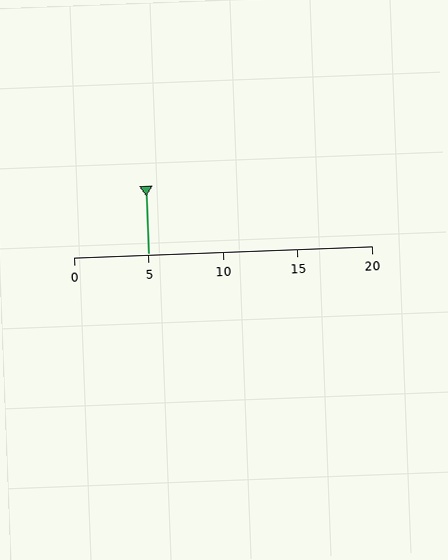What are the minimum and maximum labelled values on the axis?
The axis runs from 0 to 20.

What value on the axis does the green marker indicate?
The marker indicates approximately 5.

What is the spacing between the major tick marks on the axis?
The major ticks are spaced 5 apart.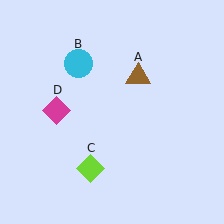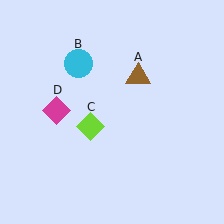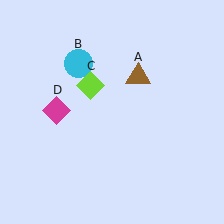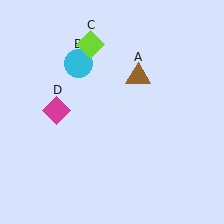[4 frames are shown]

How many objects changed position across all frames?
1 object changed position: lime diamond (object C).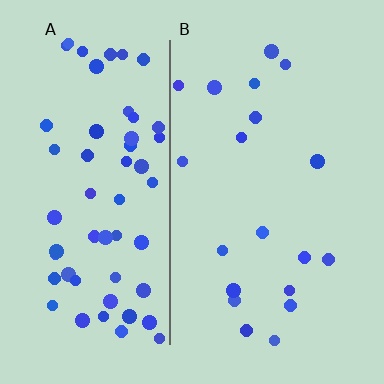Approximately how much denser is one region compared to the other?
Approximately 3.0× — region A over region B.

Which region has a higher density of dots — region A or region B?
A (the left).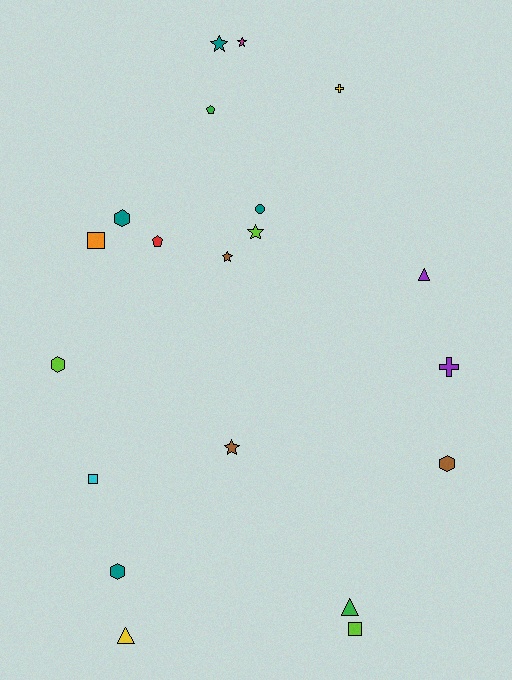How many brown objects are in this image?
There are 3 brown objects.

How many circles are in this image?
There is 1 circle.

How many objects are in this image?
There are 20 objects.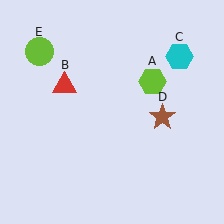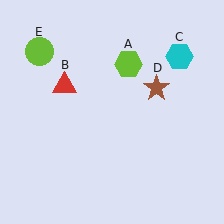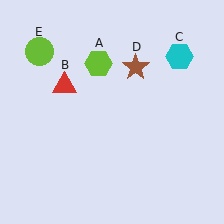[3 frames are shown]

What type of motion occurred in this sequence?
The lime hexagon (object A), brown star (object D) rotated counterclockwise around the center of the scene.